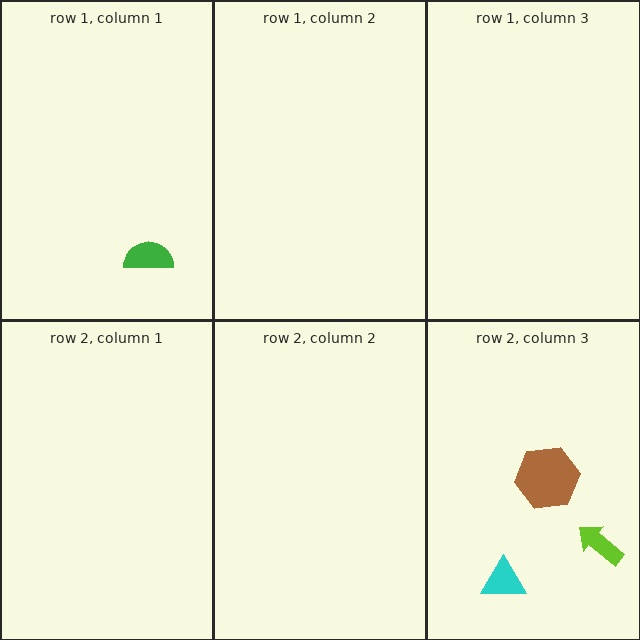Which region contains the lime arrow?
The row 2, column 3 region.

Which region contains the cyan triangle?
The row 2, column 3 region.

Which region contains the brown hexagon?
The row 2, column 3 region.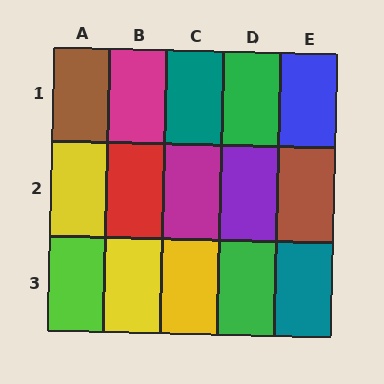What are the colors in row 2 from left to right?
Yellow, red, magenta, purple, brown.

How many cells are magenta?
2 cells are magenta.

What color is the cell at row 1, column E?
Blue.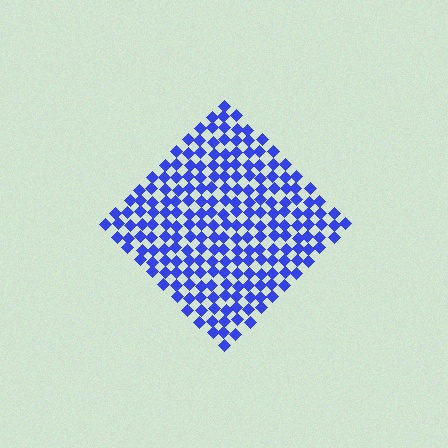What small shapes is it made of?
It is made of small diamonds.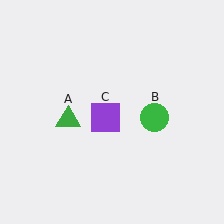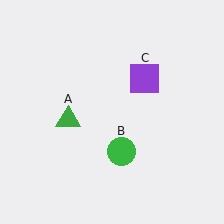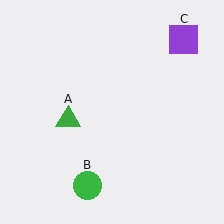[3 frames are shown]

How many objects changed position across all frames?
2 objects changed position: green circle (object B), purple square (object C).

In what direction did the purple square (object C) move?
The purple square (object C) moved up and to the right.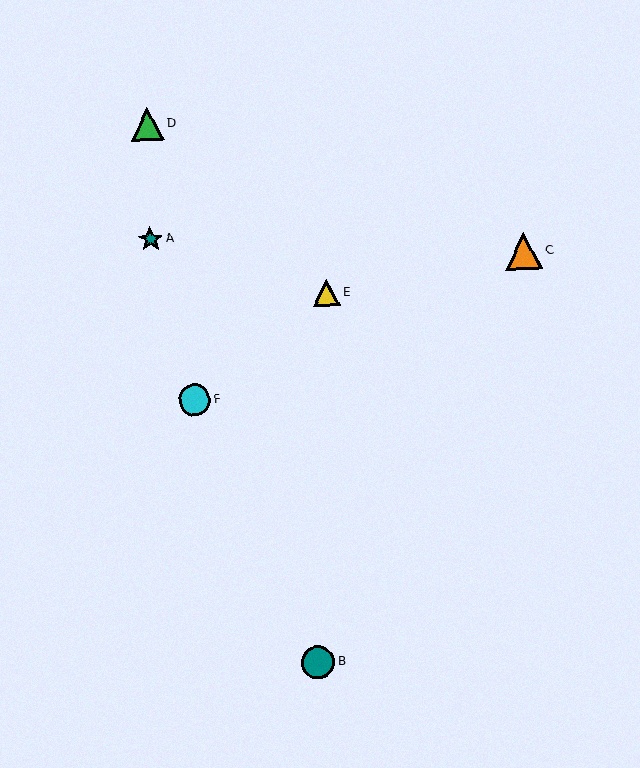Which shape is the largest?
The orange triangle (labeled C) is the largest.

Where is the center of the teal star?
The center of the teal star is at (150, 239).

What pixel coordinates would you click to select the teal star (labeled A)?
Click at (150, 239) to select the teal star A.